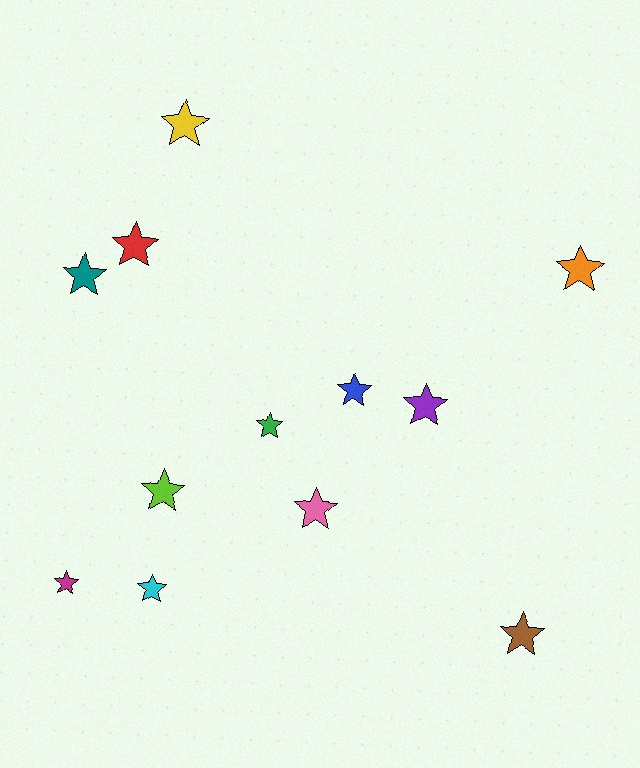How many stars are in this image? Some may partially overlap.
There are 12 stars.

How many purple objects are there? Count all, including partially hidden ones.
There is 1 purple object.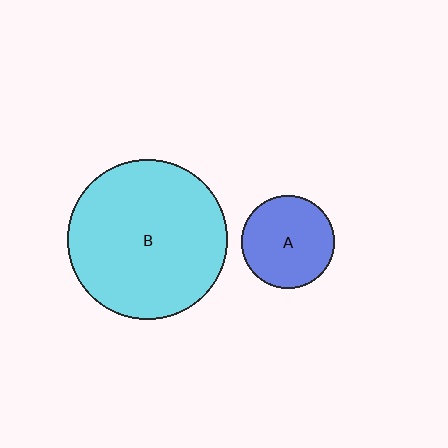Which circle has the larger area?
Circle B (cyan).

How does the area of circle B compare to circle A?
Approximately 3.0 times.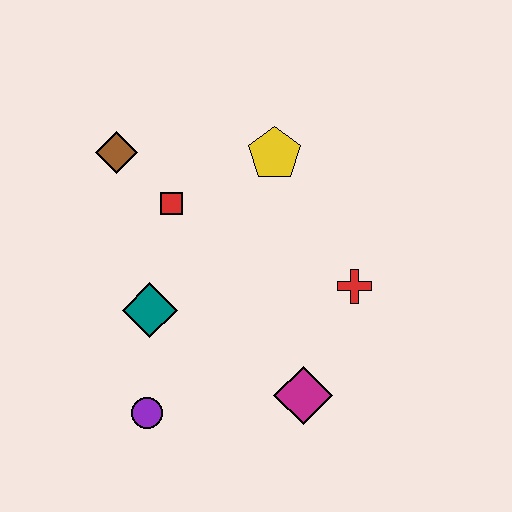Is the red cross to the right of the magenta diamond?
Yes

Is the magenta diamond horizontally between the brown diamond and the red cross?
Yes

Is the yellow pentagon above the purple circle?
Yes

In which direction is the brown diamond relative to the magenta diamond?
The brown diamond is above the magenta diamond.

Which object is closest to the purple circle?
The teal diamond is closest to the purple circle.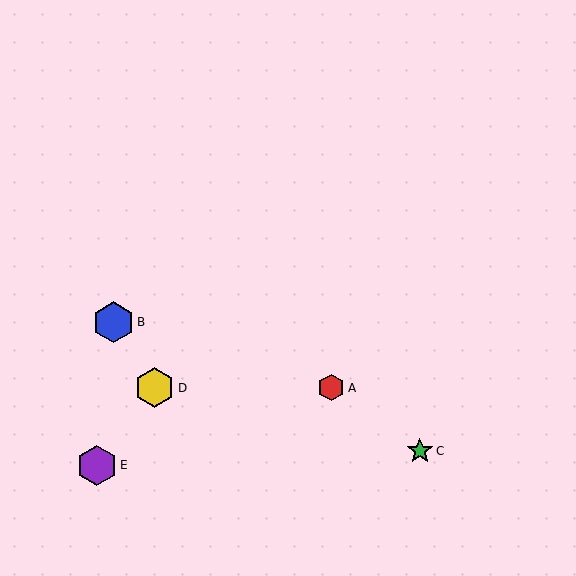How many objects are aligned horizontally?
2 objects (A, D) are aligned horizontally.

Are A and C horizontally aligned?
No, A is at y≈388 and C is at y≈451.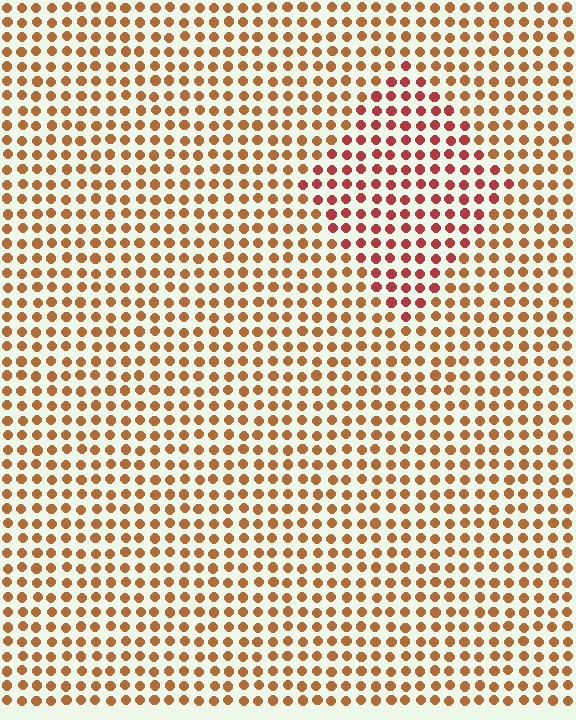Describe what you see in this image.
The image is filled with small brown elements in a uniform arrangement. A diamond-shaped region is visible where the elements are tinted to a slightly different hue, forming a subtle color boundary.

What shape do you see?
I see a diamond.